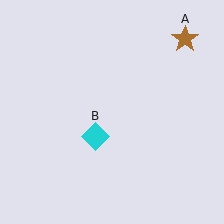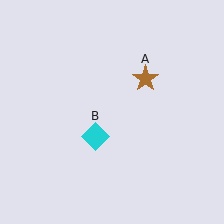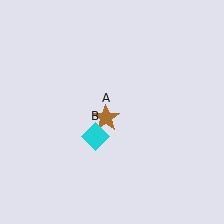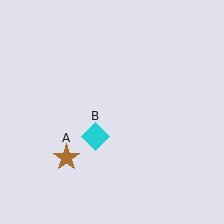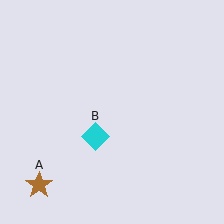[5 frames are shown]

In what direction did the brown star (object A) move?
The brown star (object A) moved down and to the left.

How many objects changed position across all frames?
1 object changed position: brown star (object A).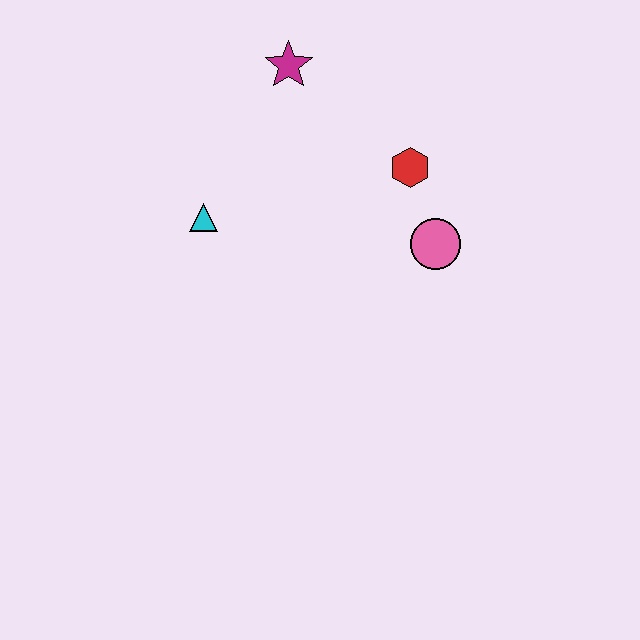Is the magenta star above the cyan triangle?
Yes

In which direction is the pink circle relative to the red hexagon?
The pink circle is below the red hexagon.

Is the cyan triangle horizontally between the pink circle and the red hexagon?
No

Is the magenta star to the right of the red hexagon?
No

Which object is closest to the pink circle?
The red hexagon is closest to the pink circle.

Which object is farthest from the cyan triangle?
The pink circle is farthest from the cyan triangle.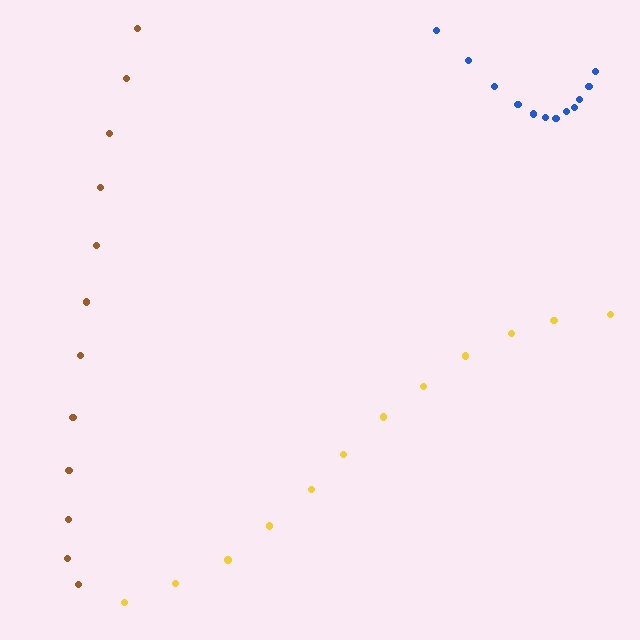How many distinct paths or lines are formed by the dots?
There are 3 distinct paths.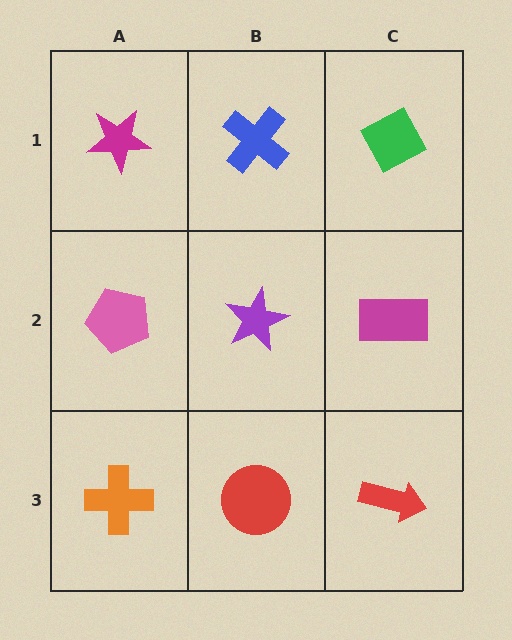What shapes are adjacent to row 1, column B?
A purple star (row 2, column B), a magenta star (row 1, column A), a green diamond (row 1, column C).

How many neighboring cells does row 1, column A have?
2.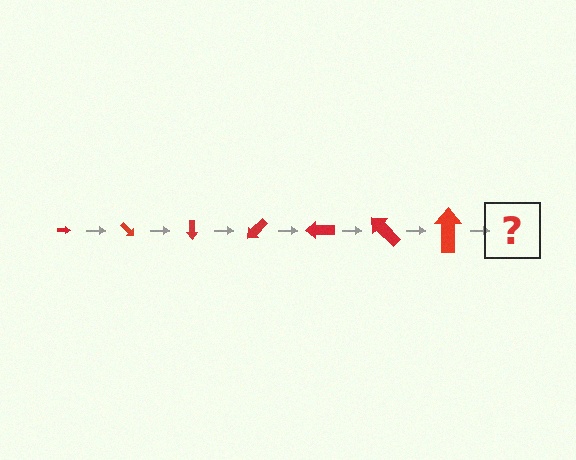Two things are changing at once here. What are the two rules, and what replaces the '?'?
The two rules are that the arrow grows larger each step and it rotates 45 degrees each step. The '?' should be an arrow, larger than the previous one and rotated 315 degrees from the start.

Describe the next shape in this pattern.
It should be an arrow, larger than the previous one and rotated 315 degrees from the start.